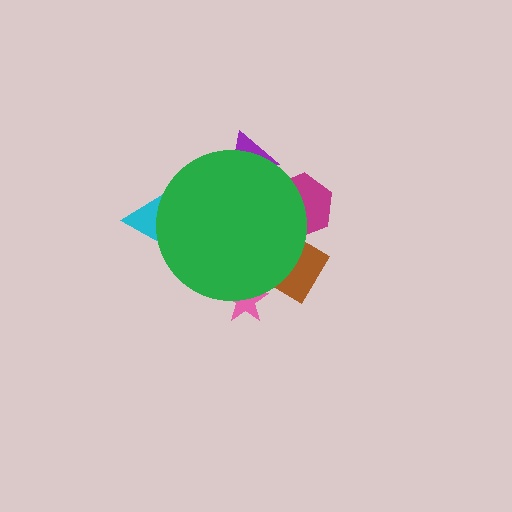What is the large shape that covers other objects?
A green circle.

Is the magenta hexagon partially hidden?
Yes, the magenta hexagon is partially hidden behind the green circle.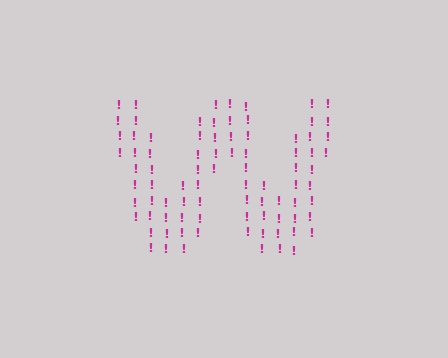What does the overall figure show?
The overall figure shows the letter W.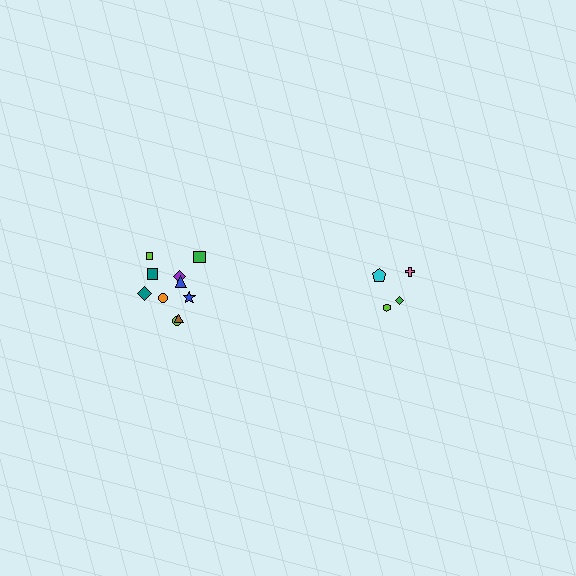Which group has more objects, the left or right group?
The left group.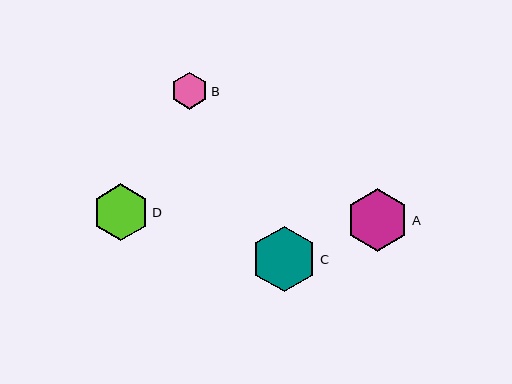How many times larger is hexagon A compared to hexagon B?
Hexagon A is approximately 1.7 times the size of hexagon B.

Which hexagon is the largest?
Hexagon C is the largest with a size of approximately 65 pixels.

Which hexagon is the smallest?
Hexagon B is the smallest with a size of approximately 36 pixels.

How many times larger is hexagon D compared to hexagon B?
Hexagon D is approximately 1.6 times the size of hexagon B.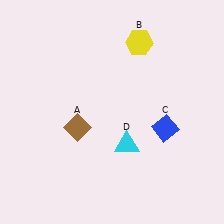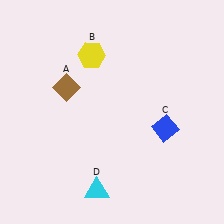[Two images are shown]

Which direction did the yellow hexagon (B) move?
The yellow hexagon (B) moved left.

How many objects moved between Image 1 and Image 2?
3 objects moved between the two images.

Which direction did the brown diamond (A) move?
The brown diamond (A) moved up.